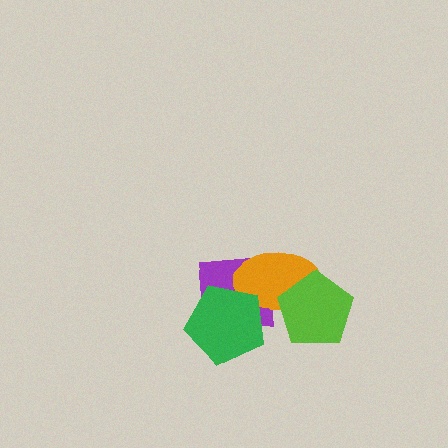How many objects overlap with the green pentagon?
2 objects overlap with the green pentagon.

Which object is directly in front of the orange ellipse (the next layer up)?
The lime pentagon is directly in front of the orange ellipse.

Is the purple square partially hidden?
Yes, it is partially covered by another shape.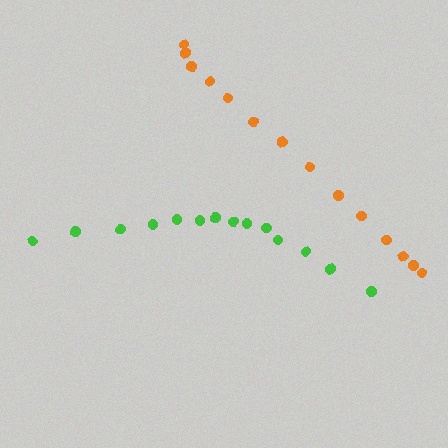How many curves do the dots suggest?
There are 2 distinct paths.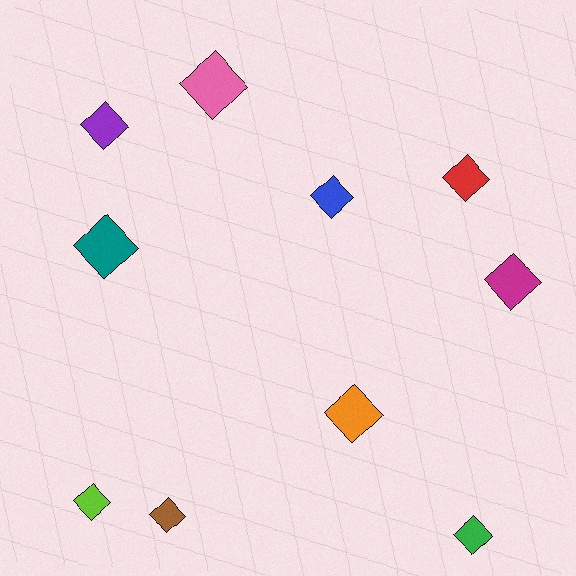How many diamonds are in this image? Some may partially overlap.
There are 10 diamonds.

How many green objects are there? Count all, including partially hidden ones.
There is 1 green object.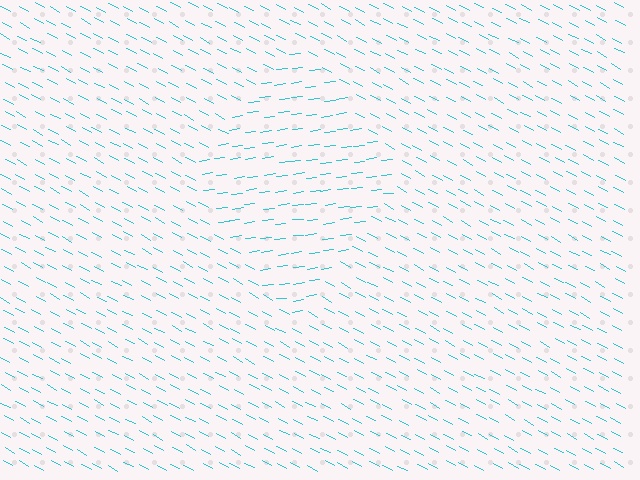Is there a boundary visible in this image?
Yes, there is a texture boundary formed by a change in line orientation.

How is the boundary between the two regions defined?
The boundary is defined purely by a change in line orientation (approximately 35 degrees difference). All lines are the same color and thickness.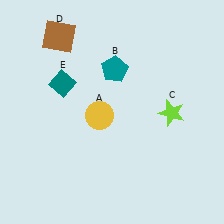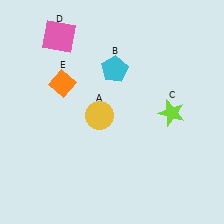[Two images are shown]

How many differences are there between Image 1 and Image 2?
There are 3 differences between the two images.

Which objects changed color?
B changed from teal to cyan. D changed from brown to pink. E changed from teal to orange.